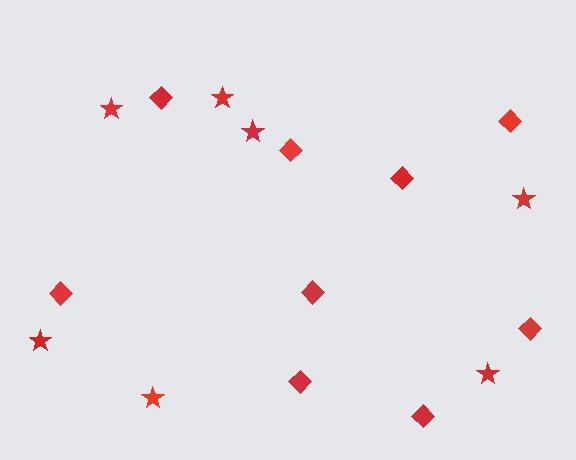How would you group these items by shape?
There are 2 groups: one group of stars (7) and one group of diamonds (9).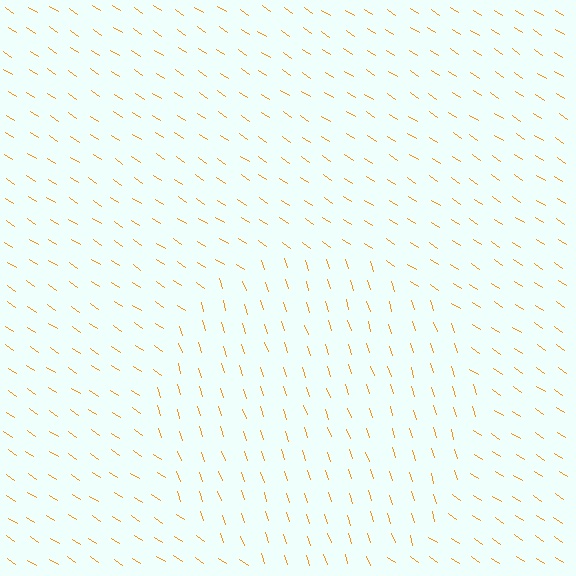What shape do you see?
I see a circle.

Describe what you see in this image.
The image is filled with small orange line segments. A circle region in the image has lines oriented differently from the surrounding lines, creating a visible texture boundary.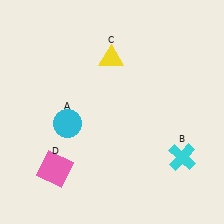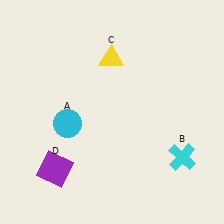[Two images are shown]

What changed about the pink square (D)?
In Image 1, D is pink. In Image 2, it changed to purple.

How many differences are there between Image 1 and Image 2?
There is 1 difference between the two images.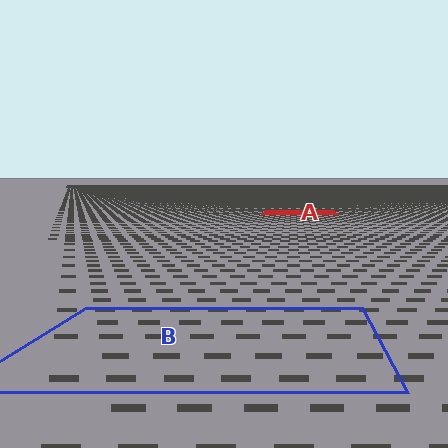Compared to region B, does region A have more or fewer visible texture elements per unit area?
Region A has more texture elements per unit area — they are packed more densely because it is farther away.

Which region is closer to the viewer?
Region B is closer. The texture elements there are larger and more spread out.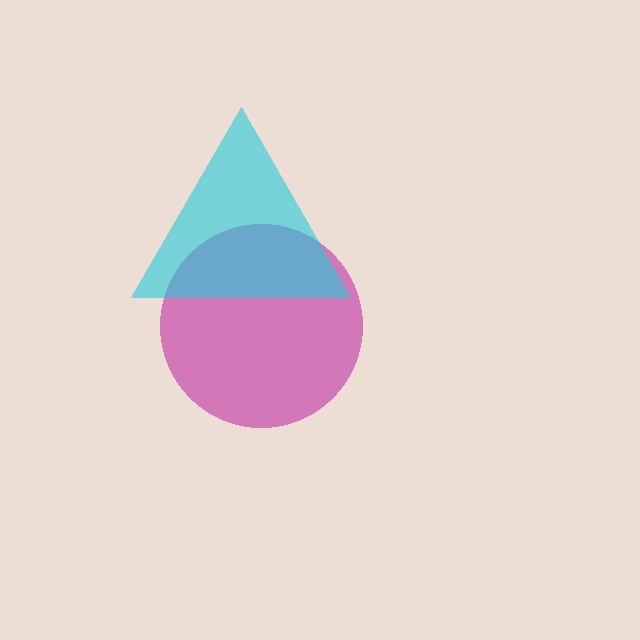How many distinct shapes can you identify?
There are 2 distinct shapes: a magenta circle, a cyan triangle.